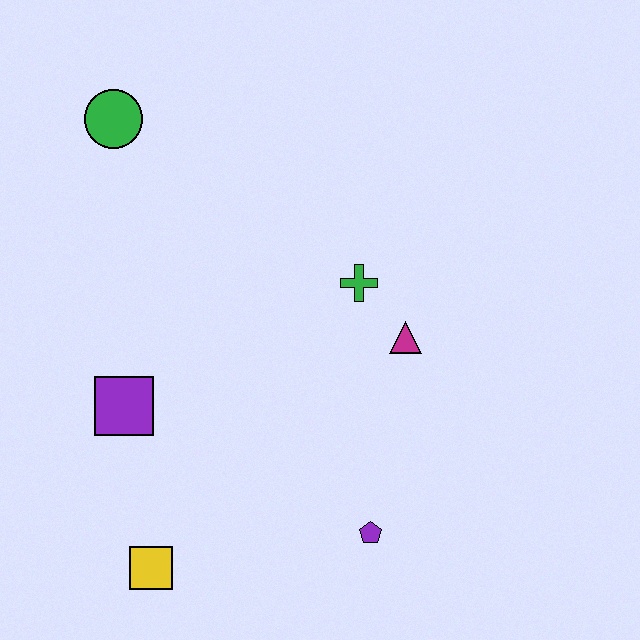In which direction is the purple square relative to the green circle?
The purple square is below the green circle.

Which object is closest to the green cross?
The magenta triangle is closest to the green cross.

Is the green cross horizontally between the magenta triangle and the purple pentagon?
No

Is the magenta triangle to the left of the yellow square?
No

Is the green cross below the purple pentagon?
No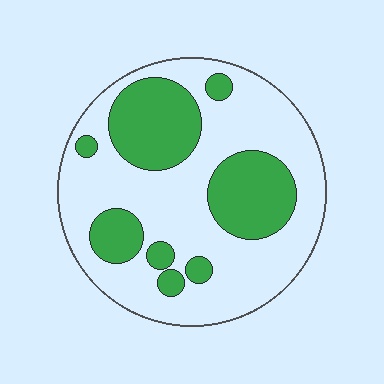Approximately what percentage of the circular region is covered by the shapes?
Approximately 35%.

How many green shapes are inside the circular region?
8.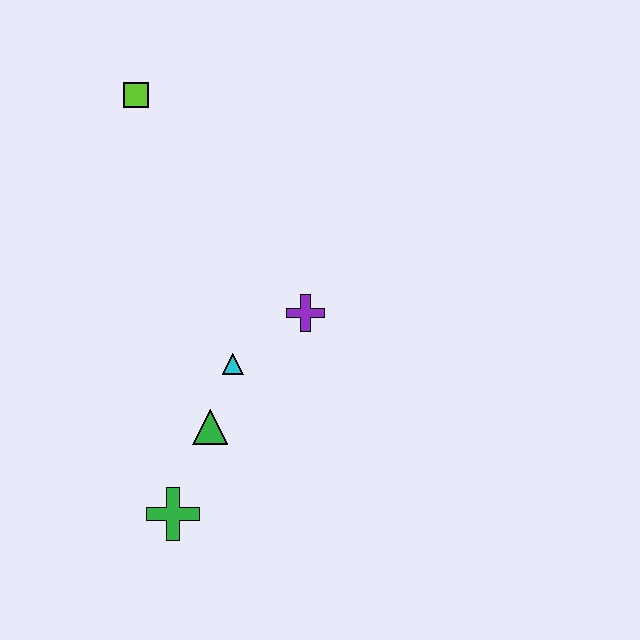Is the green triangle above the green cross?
Yes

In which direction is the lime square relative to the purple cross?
The lime square is above the purple cross.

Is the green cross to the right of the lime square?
Yes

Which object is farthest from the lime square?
The green cross is farthest from the lime square.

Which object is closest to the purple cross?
The cyan triangle is closest to the purple cross.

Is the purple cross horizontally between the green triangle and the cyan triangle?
No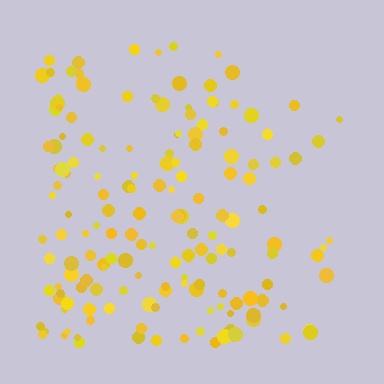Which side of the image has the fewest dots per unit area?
The right.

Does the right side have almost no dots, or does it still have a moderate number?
Still a moderate number, just noticeably fewer than the left.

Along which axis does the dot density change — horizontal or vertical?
Horizontal.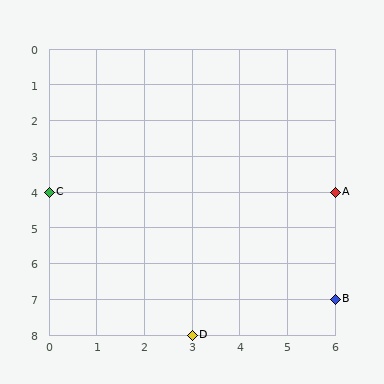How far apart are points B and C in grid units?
Points B and C are 6 columns and 3 rows apart (about 6.7 grid units diagonally).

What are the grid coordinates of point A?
Point A is at grid coordinates (6, 4).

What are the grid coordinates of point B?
Point B is at grid coordinates (6, 7).